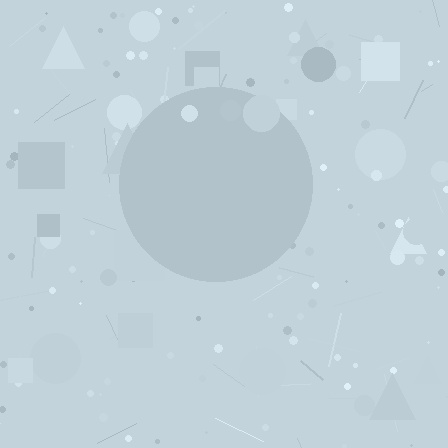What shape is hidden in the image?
A circle is hidden in the image.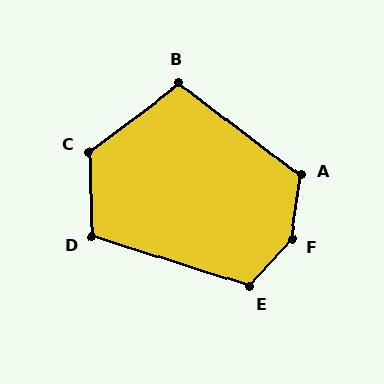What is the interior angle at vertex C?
Approximately 127 degrees (obtuse).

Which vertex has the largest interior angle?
F, at approximately 146 degrees.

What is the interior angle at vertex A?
Approximately 119 degrees (obtuse).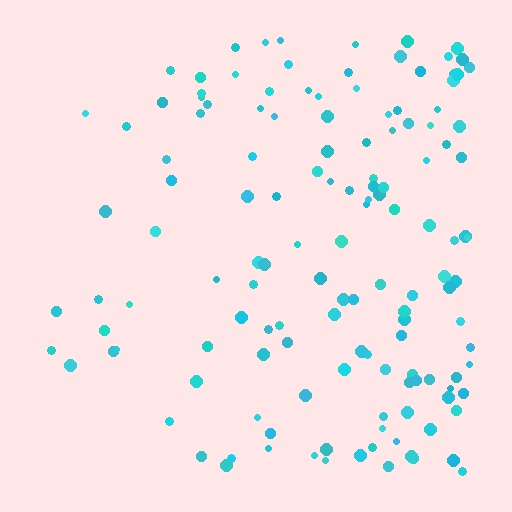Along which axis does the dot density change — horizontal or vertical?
Horizontal.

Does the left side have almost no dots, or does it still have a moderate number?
Still a moderate number, just noticeably fewer than the right.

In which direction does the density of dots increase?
From left to right, with the right side densest.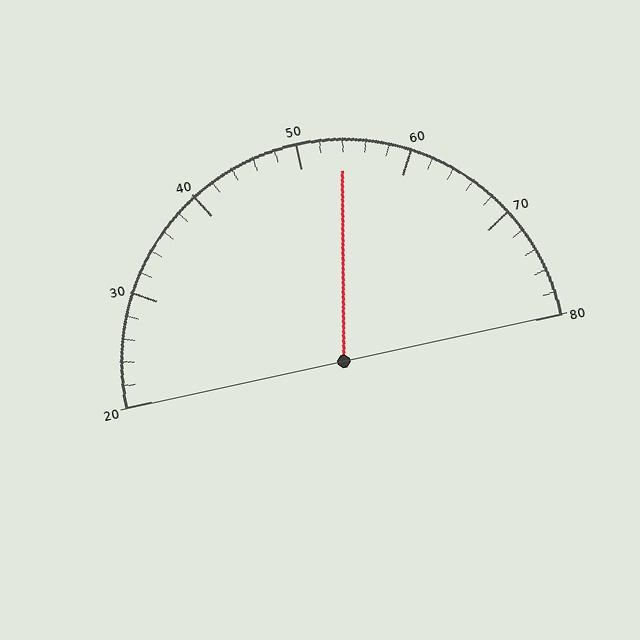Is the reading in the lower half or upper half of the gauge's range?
The reading is in the upper half of the range (20 to 80).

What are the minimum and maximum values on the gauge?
The gauge ranges from 20 to 80.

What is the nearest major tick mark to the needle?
The nearest major tick mark is 50.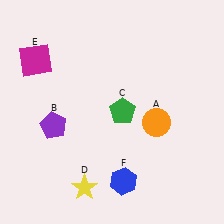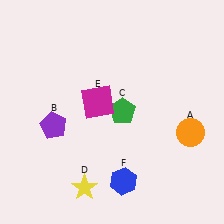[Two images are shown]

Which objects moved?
The objects that moved are: the orange circle (A), the magenta square (E).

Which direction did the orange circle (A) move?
The orange circle (A) moved right.